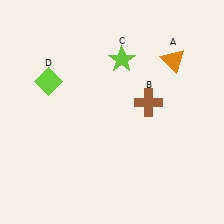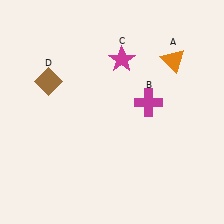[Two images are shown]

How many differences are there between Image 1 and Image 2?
There are 3 differences between the two images.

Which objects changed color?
B changed from brown to magenta. C changed from lime to magenta. D changed from lime to brown.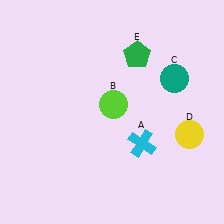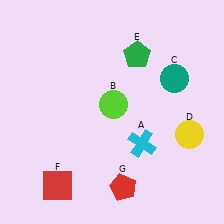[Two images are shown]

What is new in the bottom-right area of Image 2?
A red pentagon (G) was added in the bottom-right area of Image 2.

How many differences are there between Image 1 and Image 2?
There are 2 differences between the two images.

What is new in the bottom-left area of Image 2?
A red square (F) was added in the bottom-left area of Image 2.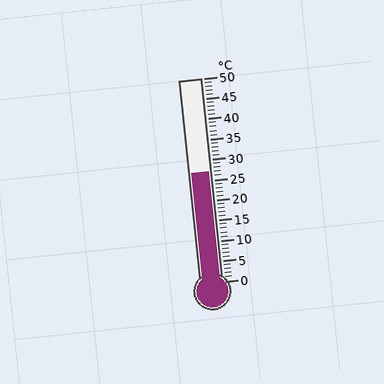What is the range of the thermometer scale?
The thermometer scale ranges from 0°C to 50°C.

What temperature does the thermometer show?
The thermometer shows approximately 27°C.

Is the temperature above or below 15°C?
The temperature is above 15°C.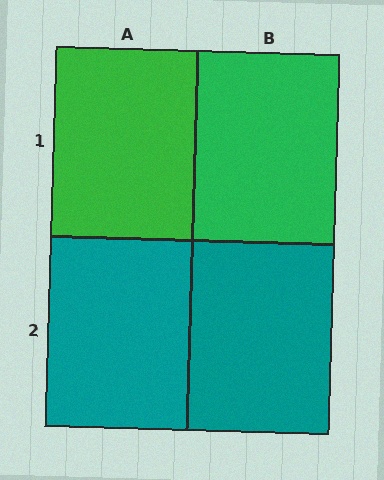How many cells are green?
2 cells are green.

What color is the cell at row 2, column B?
Teal.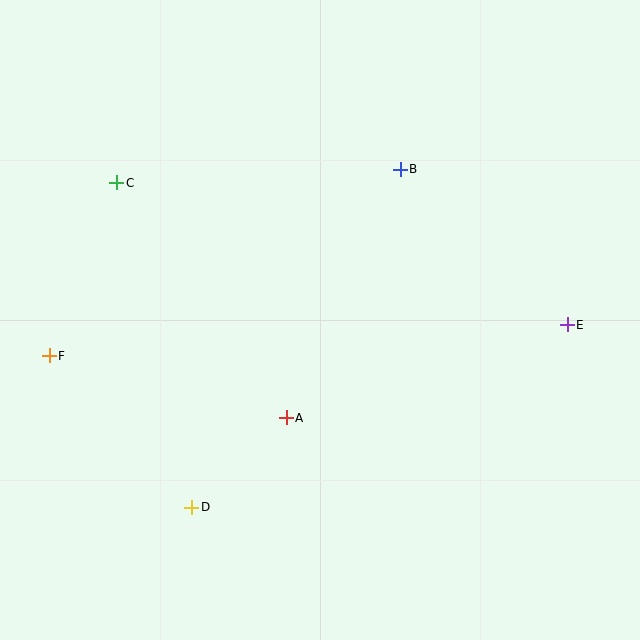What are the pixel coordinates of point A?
Point A is at (286, 418).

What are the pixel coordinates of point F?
Point F is at (49, 356).